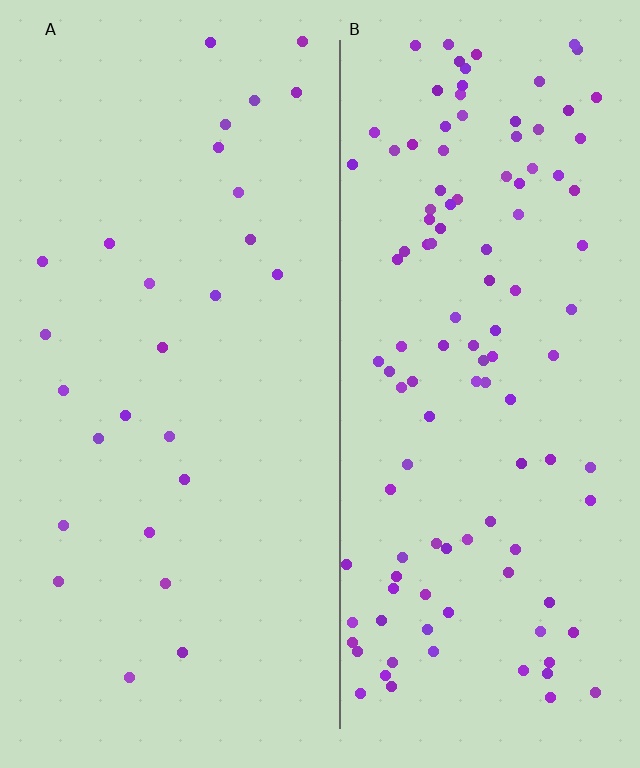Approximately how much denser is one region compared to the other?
Approximately 4.3× — region B over region A.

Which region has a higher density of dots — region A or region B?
B (the right).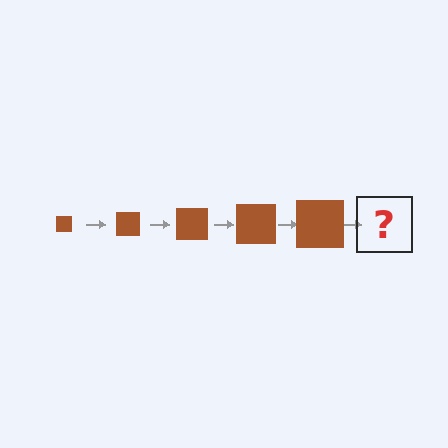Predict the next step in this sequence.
The next step is a brown square, larger than the previous one.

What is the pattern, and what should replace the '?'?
The pattern is that the square gets progressively larger each step. The '?' should be a brown square, larger than the previous one.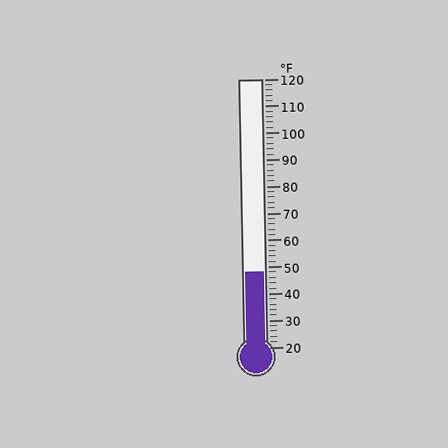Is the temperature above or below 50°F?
The temperature is below 50°F.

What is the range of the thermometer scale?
The thermometer scale ranges from 20°F to 120°F.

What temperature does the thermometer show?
The thermometer shows approximately 48°F.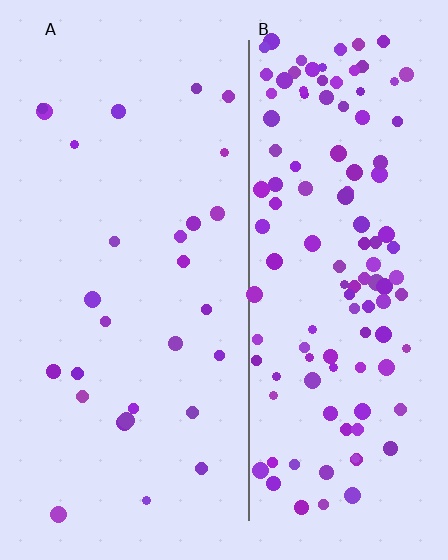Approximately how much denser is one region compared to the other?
Approximately 4.5× — region B over region A.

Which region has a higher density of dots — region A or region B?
B (the right).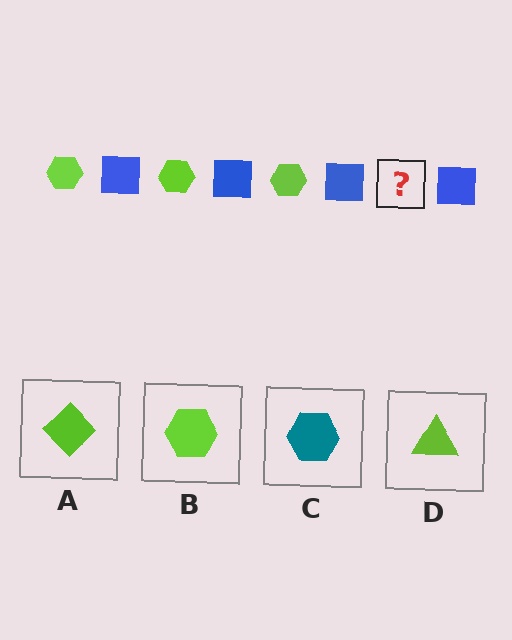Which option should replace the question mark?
Option B.